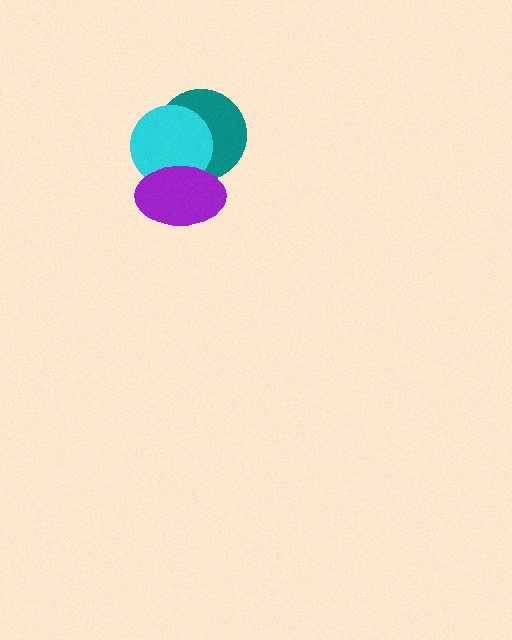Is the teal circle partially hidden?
Yes, it is partially covered by another shape.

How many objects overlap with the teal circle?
2 objects overlap with the teal circle.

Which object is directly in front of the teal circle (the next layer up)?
The cyan circle is directly in front of the teal circle.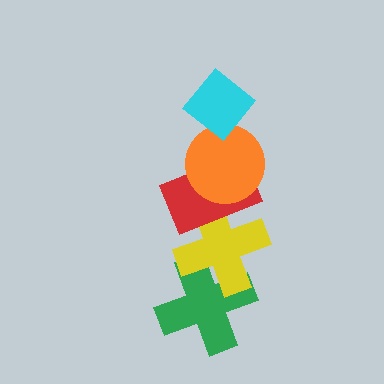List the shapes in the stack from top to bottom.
From top to bottom: the cyan diamond, the orange circle, the red rectangle, the yellow cross, the green cross.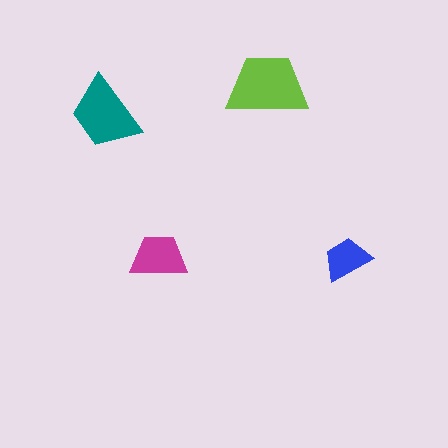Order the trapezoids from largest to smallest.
the lime one, the teal one, the magenta one, the blue one.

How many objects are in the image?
There are 4 objects in the image.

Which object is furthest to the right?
The blue trapezoid is rightmost.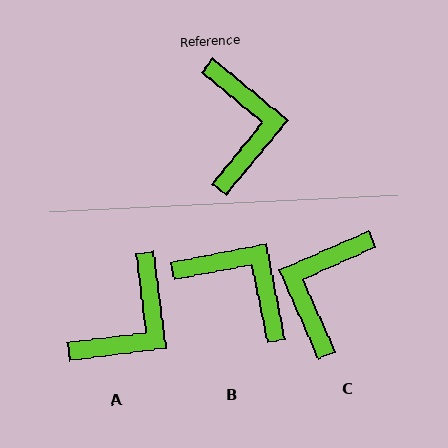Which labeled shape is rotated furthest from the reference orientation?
C, about 153 degrees away.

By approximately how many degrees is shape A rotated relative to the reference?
Approximately 43 degrees clockwise.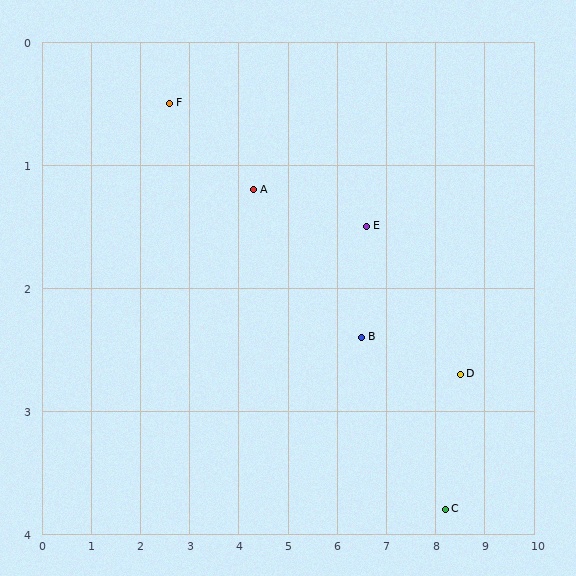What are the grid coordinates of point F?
Point F is at approximately (2.6, 0.5).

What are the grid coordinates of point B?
Point B is at approximately (6.5, 2.4).